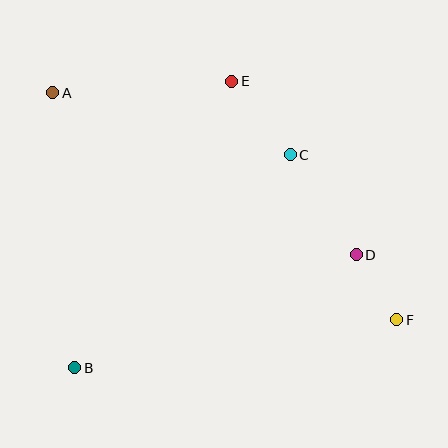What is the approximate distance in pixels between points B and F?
The distance between B and F is approximately 326 pixels.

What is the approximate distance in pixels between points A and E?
The distance between A and E is approximately 180 pixels.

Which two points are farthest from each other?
Points A and F are farthest from each other.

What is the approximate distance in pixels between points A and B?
The distance between A and B is approximately 276 pixels.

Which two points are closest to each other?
Points D and F are closest to each other.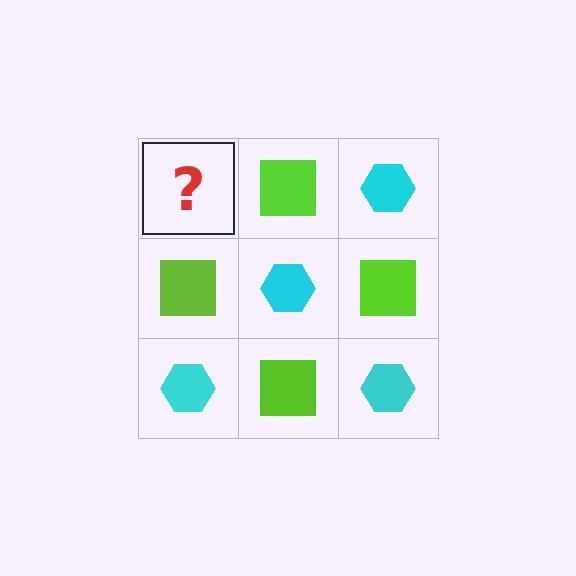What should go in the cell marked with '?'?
The missing cell should contain a cyan hexagon.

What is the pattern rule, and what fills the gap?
The rule is that it alternates cyan hexagon and lime square in a checkerboard pattern. The gap should be filled with a cyan hexagon.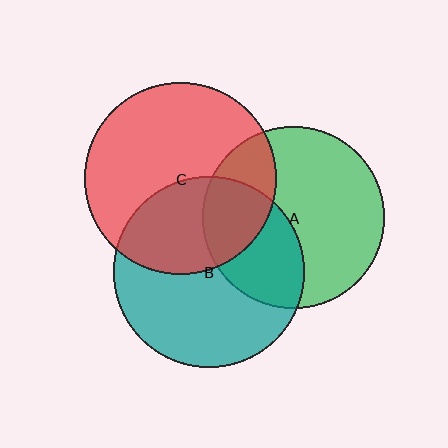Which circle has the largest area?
Circle C (red).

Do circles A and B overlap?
Yes.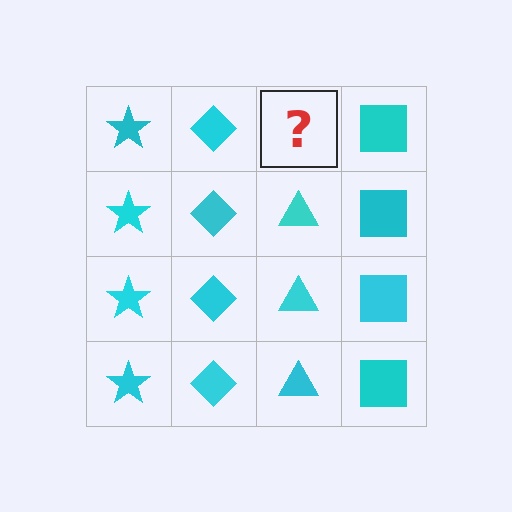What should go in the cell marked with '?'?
The missing cell should contain a cyan triangle.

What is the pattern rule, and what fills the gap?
The rule is that each column has a consistent shape. The gap should be filled with a cyan triangle.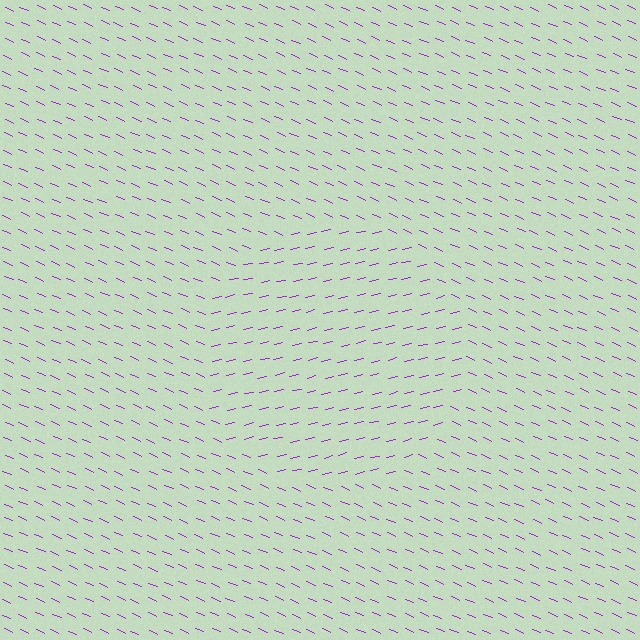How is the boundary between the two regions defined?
The boundary is defined purely by a change in line orientation (approximately 36 degrees difference). All lines are the same color and thickness.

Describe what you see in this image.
The image is filled with small purple line segments. A circle region in the image has lines oriented differently from the surrounding lines, creating a visible texture boundary.